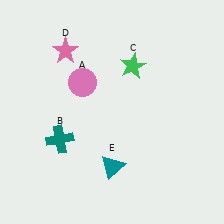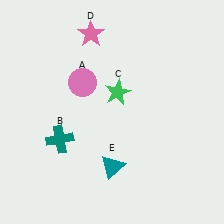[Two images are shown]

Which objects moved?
The objects that moved are: the green star (C), the pink star (D).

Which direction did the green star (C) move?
The green star (C) moved down.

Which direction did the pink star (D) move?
The pink star (D) moved right.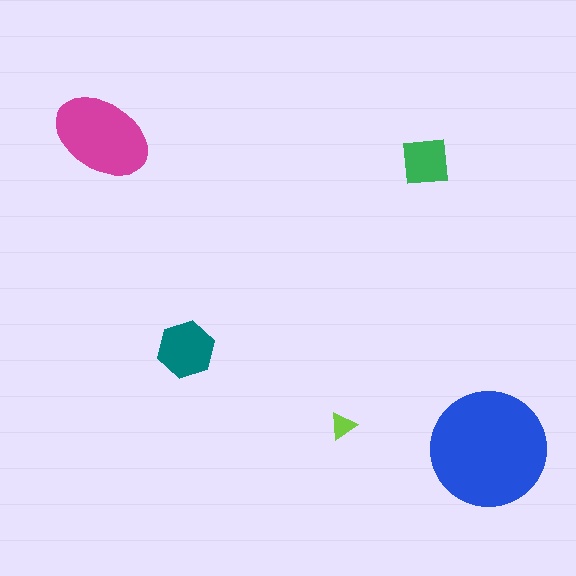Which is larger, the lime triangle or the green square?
The green square.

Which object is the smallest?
The lime triangle.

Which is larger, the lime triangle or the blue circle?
The blue circle.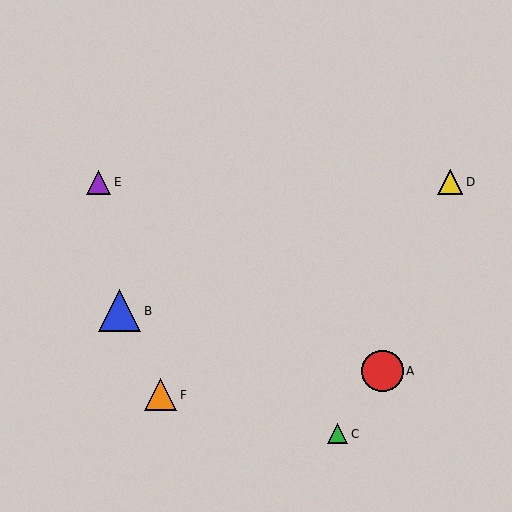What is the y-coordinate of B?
Object B is at y≈311.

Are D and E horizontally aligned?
Yes, both are at y≈182.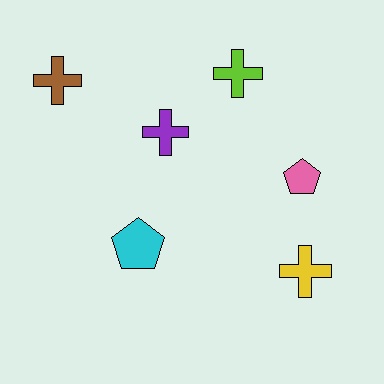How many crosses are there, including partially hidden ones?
There are 4 crosses.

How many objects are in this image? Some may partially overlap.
There are 6 objects.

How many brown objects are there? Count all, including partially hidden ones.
There is 1 brown object.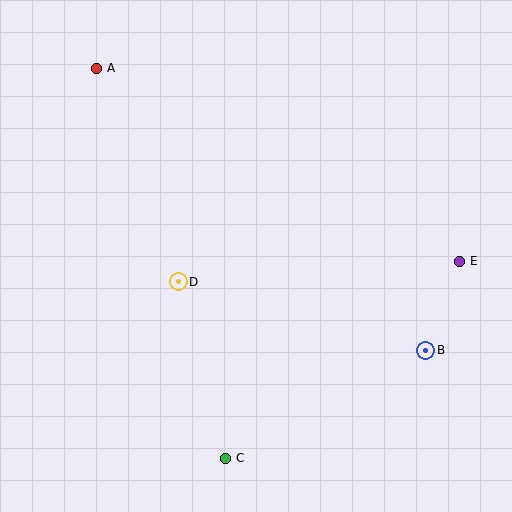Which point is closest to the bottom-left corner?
Point C is closest to the bottom-left corner.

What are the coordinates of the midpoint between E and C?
The midpoint between E and C is at (342, 360).